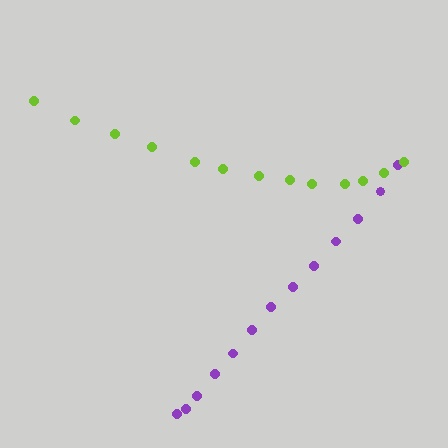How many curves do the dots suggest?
There are 2 distinct paths.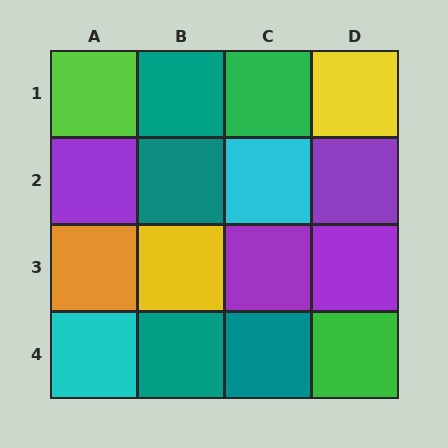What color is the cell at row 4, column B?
Teal.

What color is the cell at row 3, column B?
Yellow.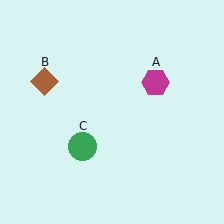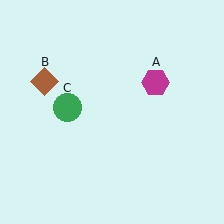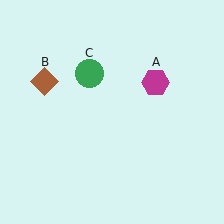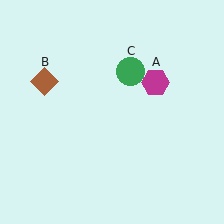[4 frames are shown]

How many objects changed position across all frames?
1 object changed position: green circle (object C).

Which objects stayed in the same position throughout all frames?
Magenta hexagon (object A) and brown diamond (object B) remained stationary.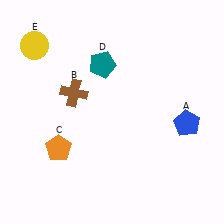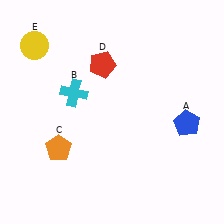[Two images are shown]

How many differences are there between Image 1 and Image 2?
There are 2 differences between the two images.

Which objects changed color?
B changed from brown to cyan. D changed from teal to red.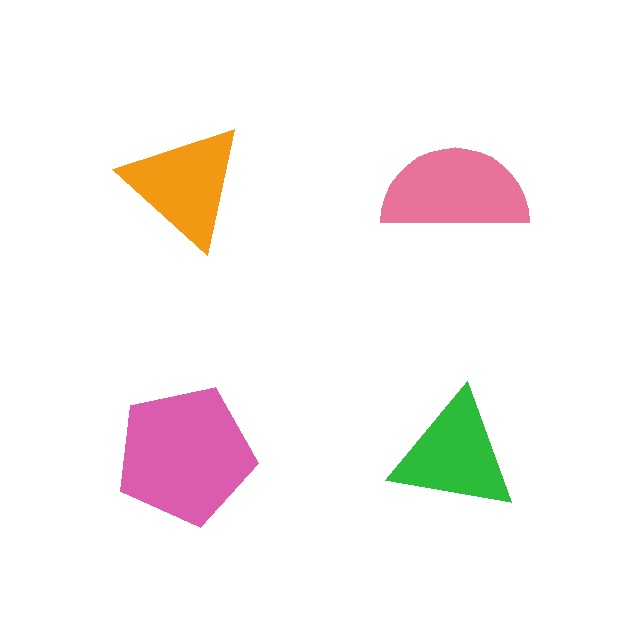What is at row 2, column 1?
A pink pentagon.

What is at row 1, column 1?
An orange triangle.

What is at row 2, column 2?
A green triangle.